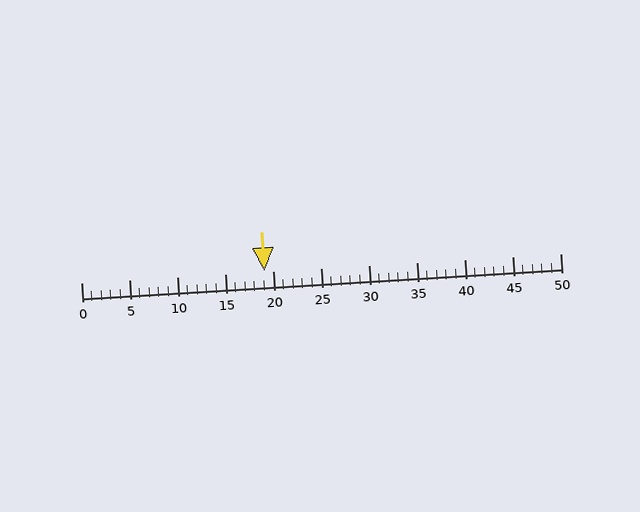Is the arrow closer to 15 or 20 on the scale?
The arrow is closer to 20.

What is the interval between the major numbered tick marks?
The major tick marks are spaced 5 units apart.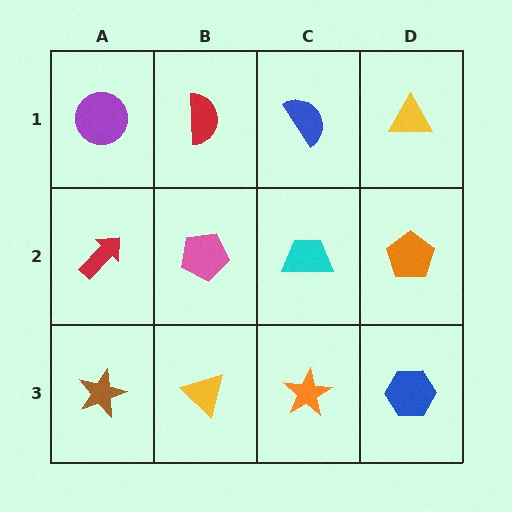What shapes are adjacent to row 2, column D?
A yellow triangle (row 1, column D), a blue hexagon (row 3, column D), a cyan trapezoid (row 2, column C).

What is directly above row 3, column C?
A cyan trapezoid.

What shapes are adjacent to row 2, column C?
A blue semicircle (row 1, column C), an orange star (row 3, column C), a pink pentagon (row 2, column B), an orange pentagon (row 2, column D).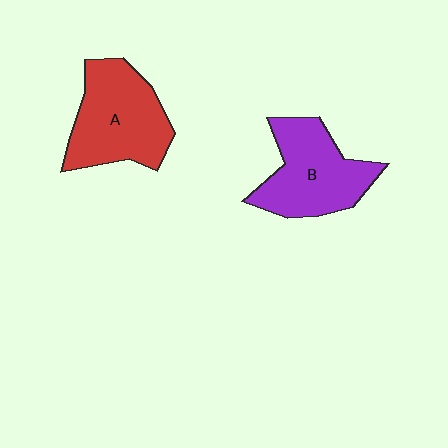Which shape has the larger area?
Shape A (red).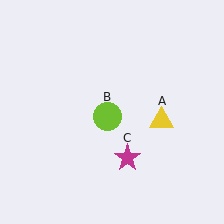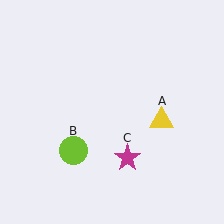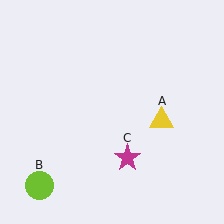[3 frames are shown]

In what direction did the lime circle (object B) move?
The lime circle (object B) moved down and to the left.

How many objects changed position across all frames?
1 object changed position: lime circle (object B).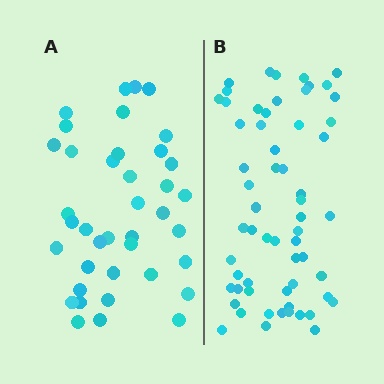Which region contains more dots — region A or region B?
Region B (the right region) has more dots.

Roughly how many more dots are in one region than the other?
Region B has approximately 20 more dots than region A.